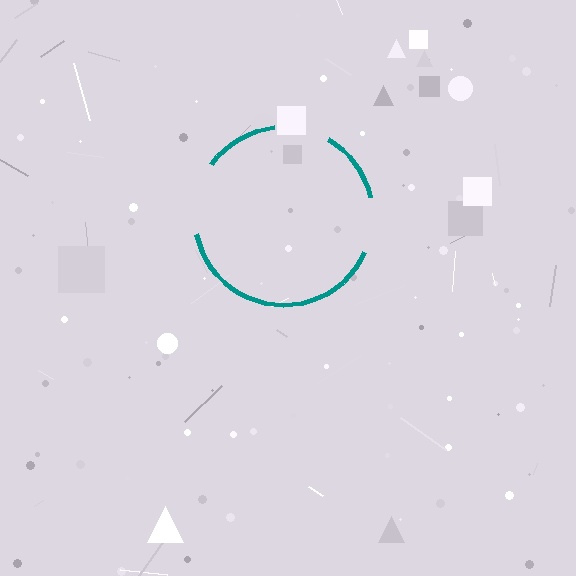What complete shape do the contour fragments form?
The contour fragments form a circle.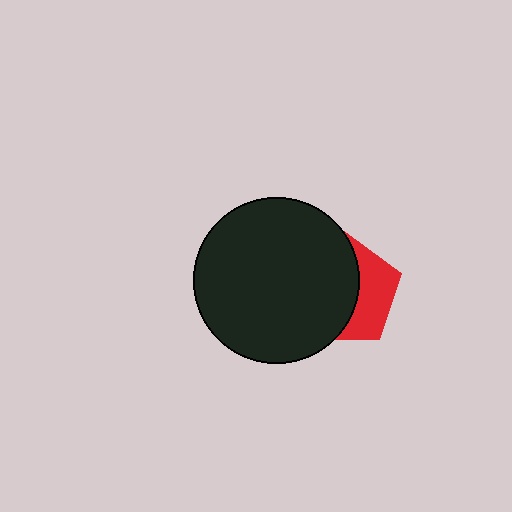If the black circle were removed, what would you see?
You would see the complete red pentagon.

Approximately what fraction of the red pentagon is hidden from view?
Roughly 61% of the red pentagon is hidden behind the black circle.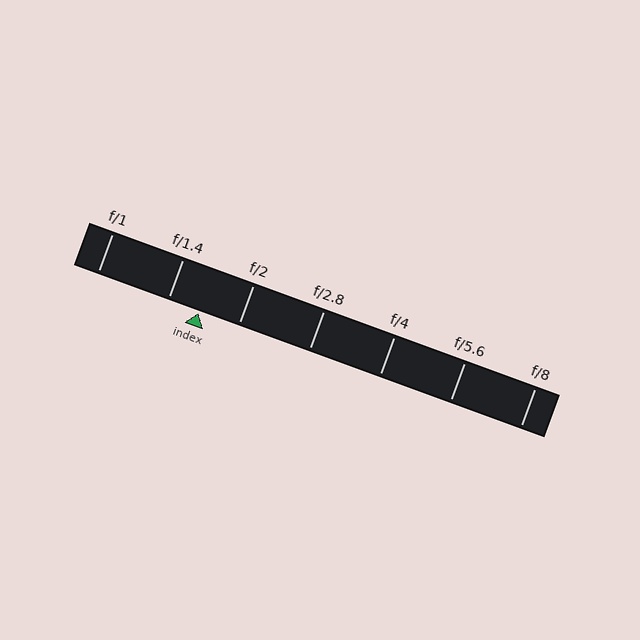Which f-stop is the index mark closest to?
The index mark is closest to f/1.4.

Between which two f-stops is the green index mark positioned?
The index mark is between f/1.4 and f/2.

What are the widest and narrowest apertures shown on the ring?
The widest aperture shown is f/1 and the narrowest is f/8.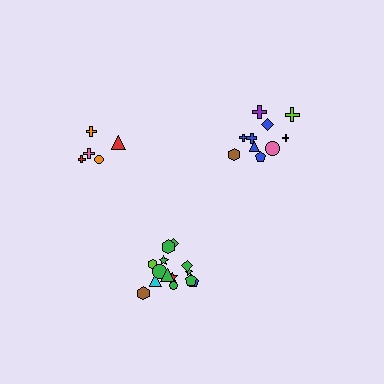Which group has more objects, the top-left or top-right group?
The top-right group.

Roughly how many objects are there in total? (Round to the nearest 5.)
Roughly 30 objects in total.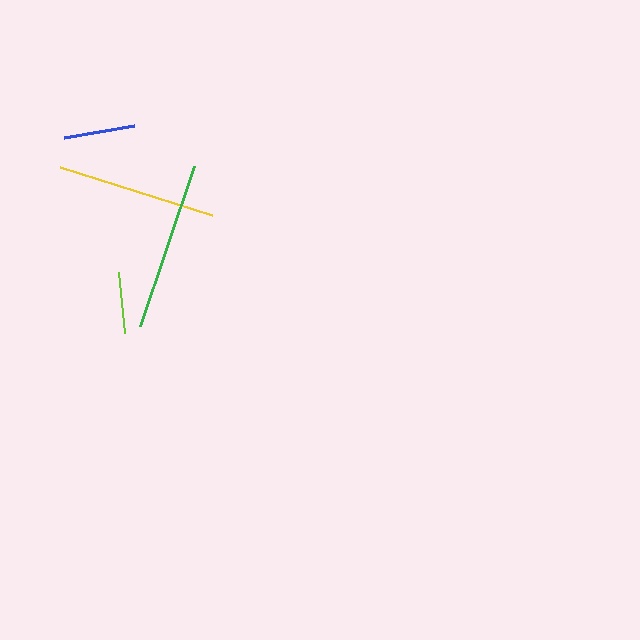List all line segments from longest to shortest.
From longest to shortest: green, yellow, blue, lime.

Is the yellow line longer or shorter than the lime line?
The yellow line is longer than the lime line.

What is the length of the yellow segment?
The yellow segment is approximately 160 pixels long.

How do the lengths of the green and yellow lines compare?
The green and yellow lines are approximately the same length.